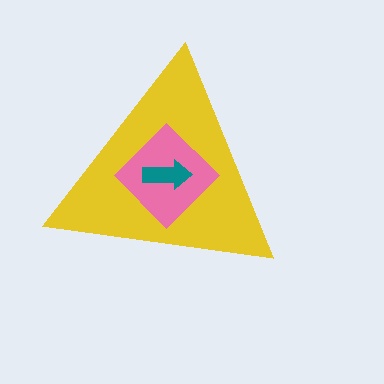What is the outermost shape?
The yellow triangle.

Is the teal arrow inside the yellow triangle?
Yes.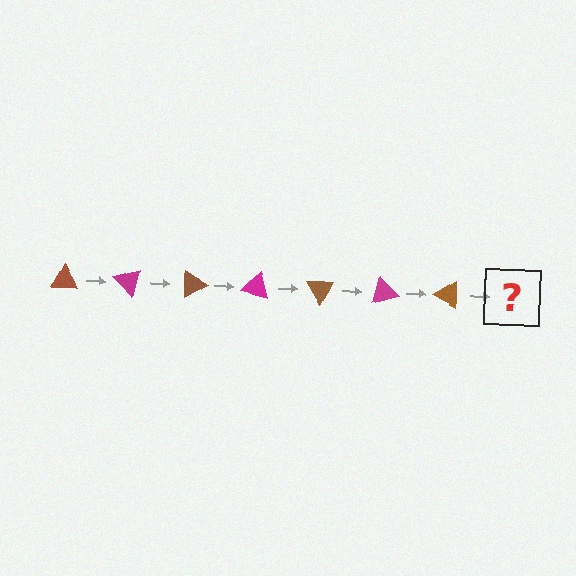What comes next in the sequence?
The next element should be a magenta triangle, rotated 315 degrees from the start.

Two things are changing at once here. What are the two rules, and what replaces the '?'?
The two rules are that it rotates 45 degrees each step and the color cycles through brown and magenta. The '?' should be a magenta triangle, rotated 315 degrees from the start.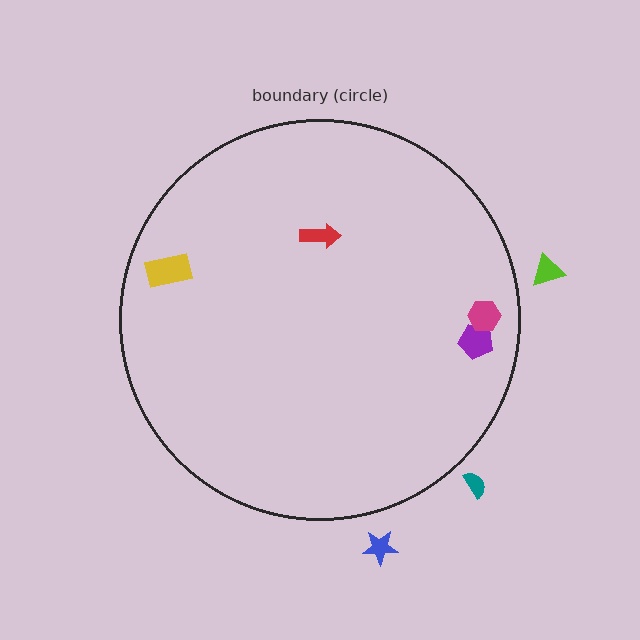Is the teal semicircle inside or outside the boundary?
Outside.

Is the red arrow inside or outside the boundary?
Inside.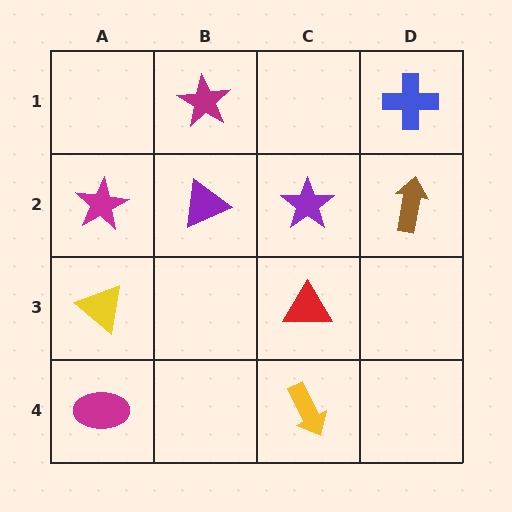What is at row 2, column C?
A purple star.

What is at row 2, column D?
A brown arrow.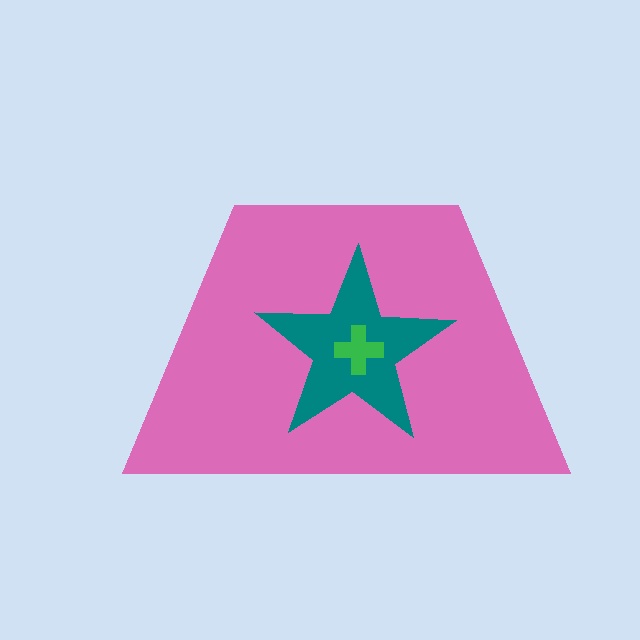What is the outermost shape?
The pink trapezoid.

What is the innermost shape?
The green cross.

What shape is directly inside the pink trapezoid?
The teal star.